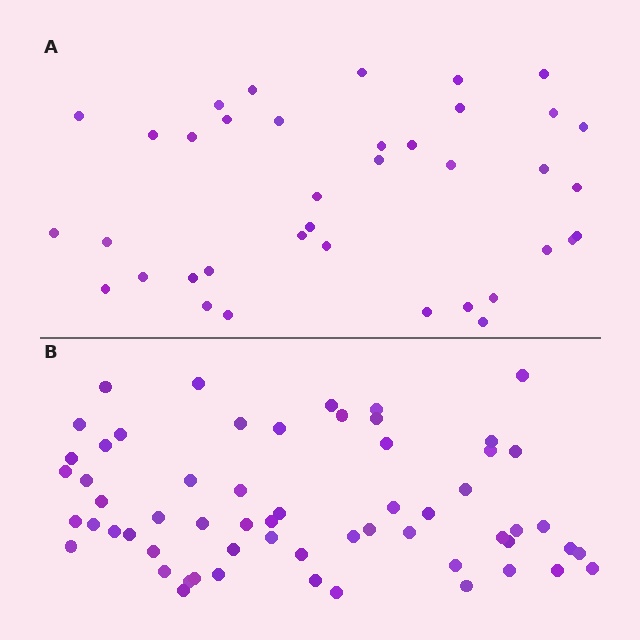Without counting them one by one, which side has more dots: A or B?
Region B (the bottom region) has more dots.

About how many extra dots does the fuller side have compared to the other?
Region B has approximately 20 more dots than region A.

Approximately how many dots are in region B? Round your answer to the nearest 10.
About 60 dots.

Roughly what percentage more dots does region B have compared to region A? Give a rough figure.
About 60% more.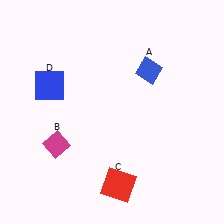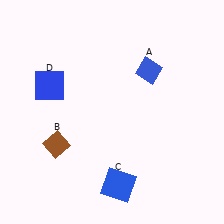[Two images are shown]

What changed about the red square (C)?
In Image 1, C is red. In Image 2, it changed to blue.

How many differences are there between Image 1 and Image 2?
There are 2 differences between the two images.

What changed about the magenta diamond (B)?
In Image 1, B is magenta. In Image 2, it changed to brown.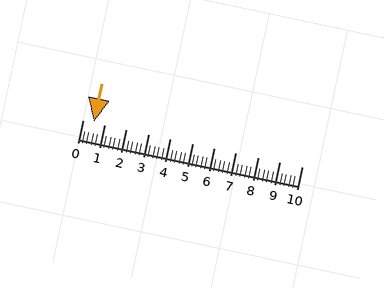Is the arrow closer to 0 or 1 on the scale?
The arrow is closer to 1.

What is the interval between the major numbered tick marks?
The major tick marks are spaced 1 units apart.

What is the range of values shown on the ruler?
The ruler shows values from 0 to 10.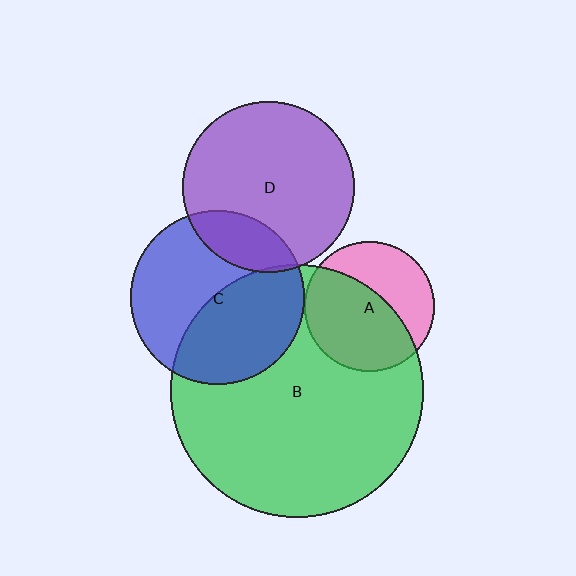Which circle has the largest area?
Circle B (green).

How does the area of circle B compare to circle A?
Approximately 3.8 times.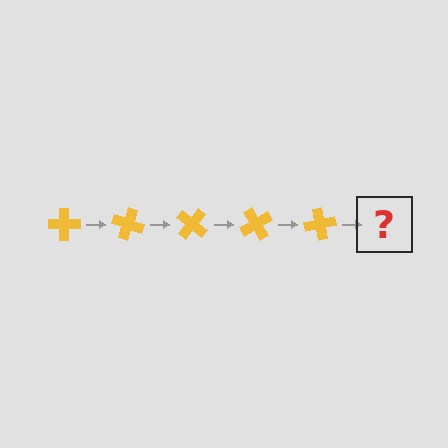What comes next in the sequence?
The next element should be a yellow cross rotated 100 degrees.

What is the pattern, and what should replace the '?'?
The pattern is that the cross rotates 20 degrees each step. The '?' should be a yellow cross rotated 100 degrees.